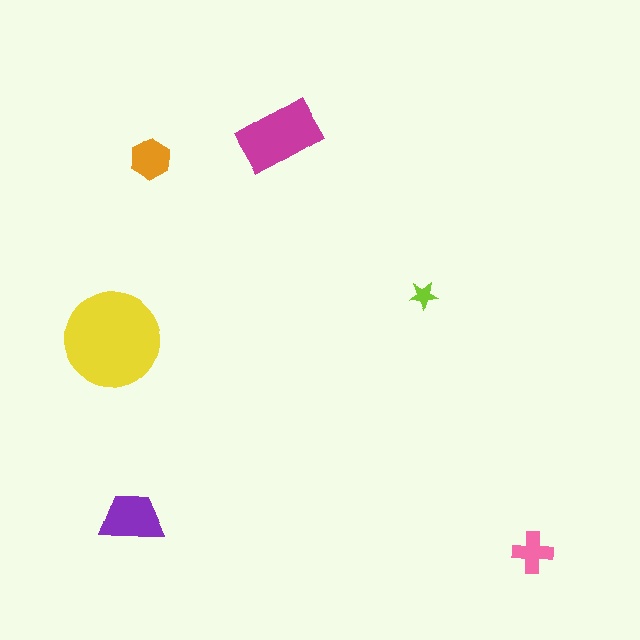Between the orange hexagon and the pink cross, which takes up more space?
The orange hexagon.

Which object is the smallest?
The lime star.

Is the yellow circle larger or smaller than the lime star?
Larger.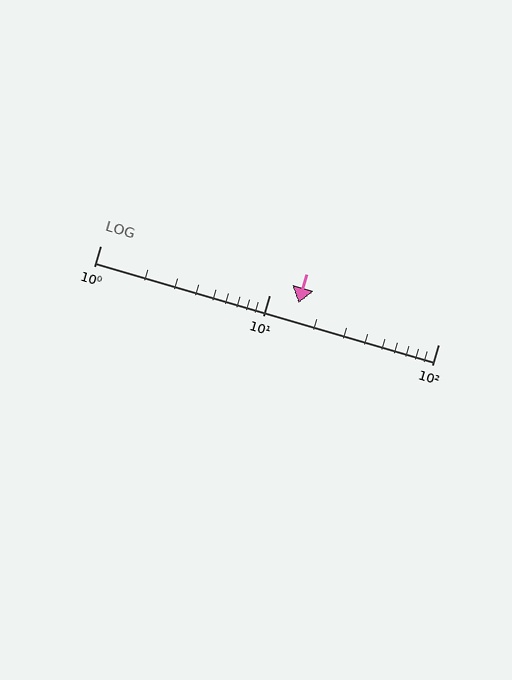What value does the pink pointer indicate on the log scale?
The pointer indicates approximately 15.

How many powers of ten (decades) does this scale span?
The scale spans 2 decades, from 1 to 100.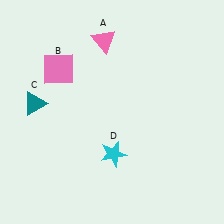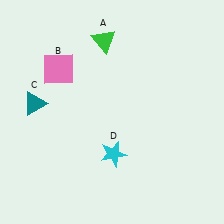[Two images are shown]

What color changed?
The triangle (A) changed from pink in Image 1 to green in Image 2.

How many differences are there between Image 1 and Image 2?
There is 1 difference between the two images.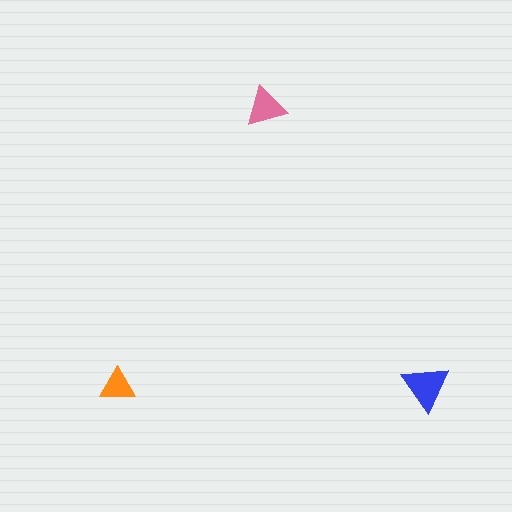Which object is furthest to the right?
The blue triangle is rightmost.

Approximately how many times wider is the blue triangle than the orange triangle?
About 1.5 times wider.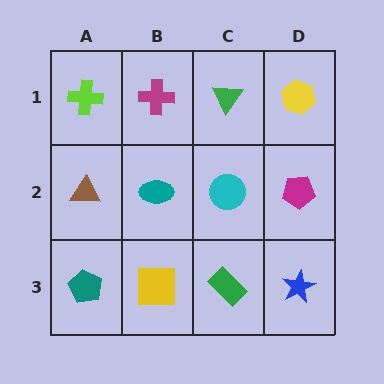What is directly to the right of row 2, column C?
A magenta pentagon.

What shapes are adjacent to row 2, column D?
A yellow hexagon (row 1, column D), a blue star (row 3, column D), a cyan circle (row 2, column C).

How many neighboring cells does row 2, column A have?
3.